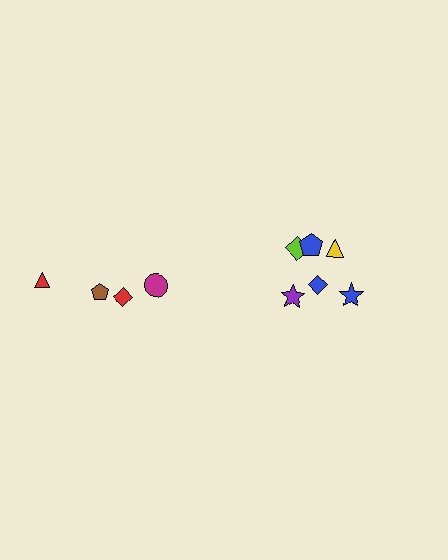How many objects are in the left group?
There are 4 objects.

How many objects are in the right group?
There are 6 objects.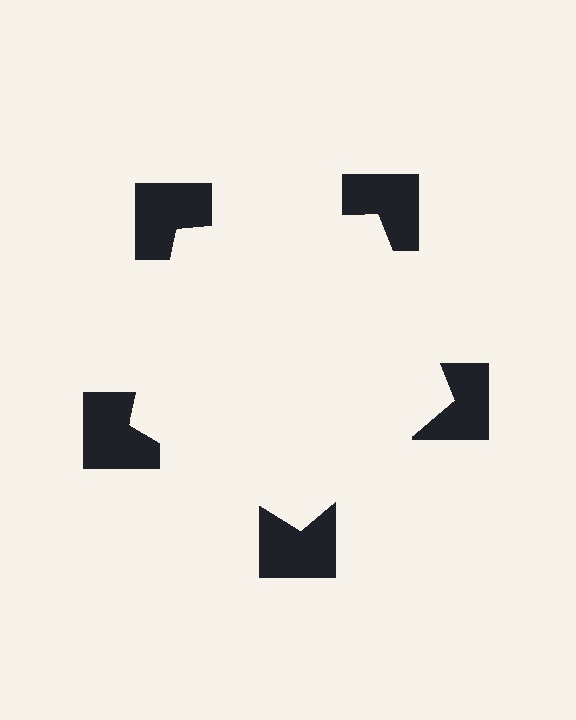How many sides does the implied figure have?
5 sides.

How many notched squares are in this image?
There are 5 — one at each vertex of the illusory pentagon.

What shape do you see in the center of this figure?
An illusory pentagon — its edges are inferred from the aligned wedge cuts in the notched squares, not physically drawn.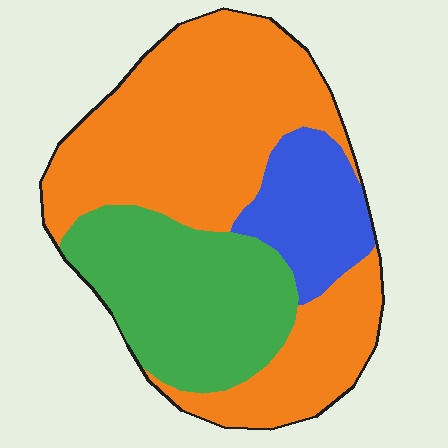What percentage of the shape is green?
Green covers about 30% of the shape.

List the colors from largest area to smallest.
From largest to smallest: orange, green, blue.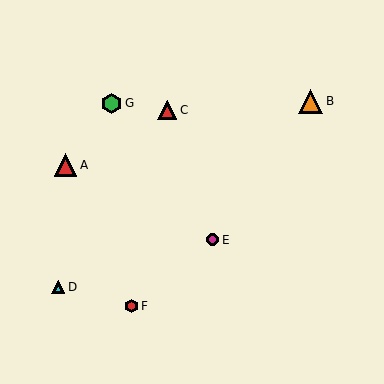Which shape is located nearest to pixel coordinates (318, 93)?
The orange triangle (labeled B) at (311, 101) is nearest to that location.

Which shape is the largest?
The orange triangle (labeled B) is the largest.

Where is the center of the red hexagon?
The center of the red hexagon is at (132, 306).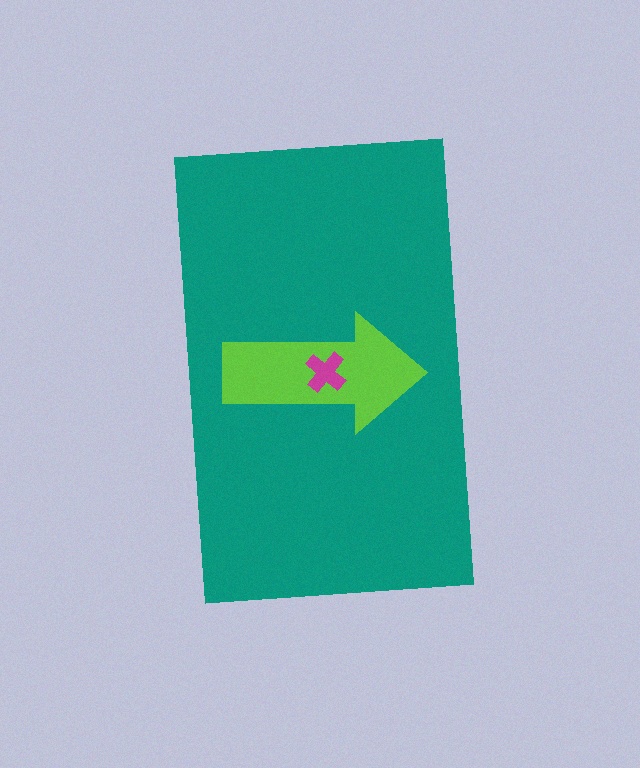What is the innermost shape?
The magenta cross.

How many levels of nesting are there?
3.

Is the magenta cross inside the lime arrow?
Yes.